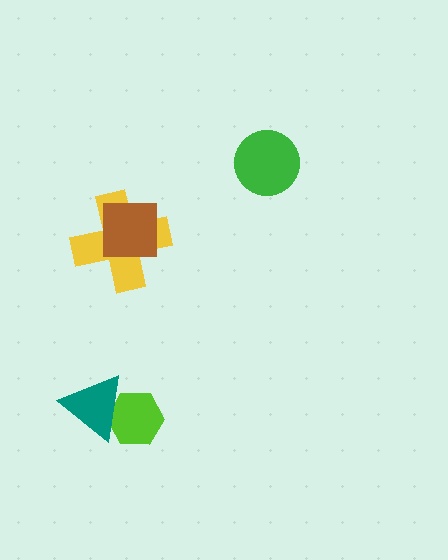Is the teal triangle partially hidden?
No, no other shape covers it.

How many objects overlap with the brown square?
1 object overlaps with the brown square.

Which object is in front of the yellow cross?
The brown square is in front of the yellow cross.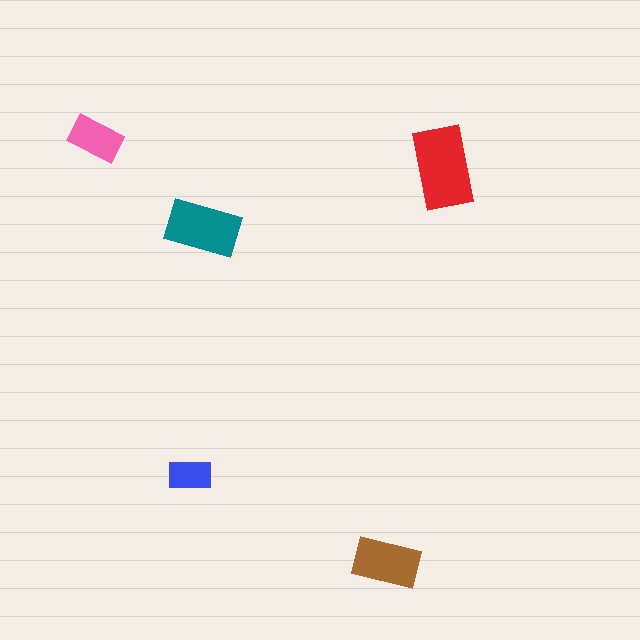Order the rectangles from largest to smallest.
the red one, the teal one, the brown one, the pink one, the blue one.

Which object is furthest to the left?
The pink rectangle is leftmost.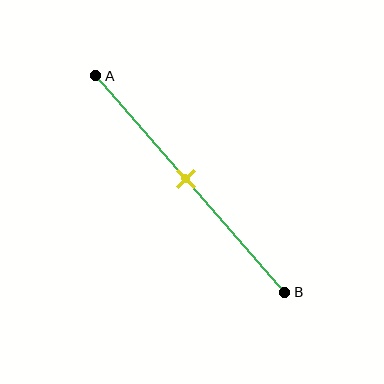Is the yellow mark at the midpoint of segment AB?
Yes, the mark is approximately at the midpoint.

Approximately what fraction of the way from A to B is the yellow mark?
The yellow mark is approximately 50% of the way from A to B.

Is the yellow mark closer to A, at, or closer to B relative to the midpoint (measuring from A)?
The yellow mark is approximately at the midpoint of segment AB.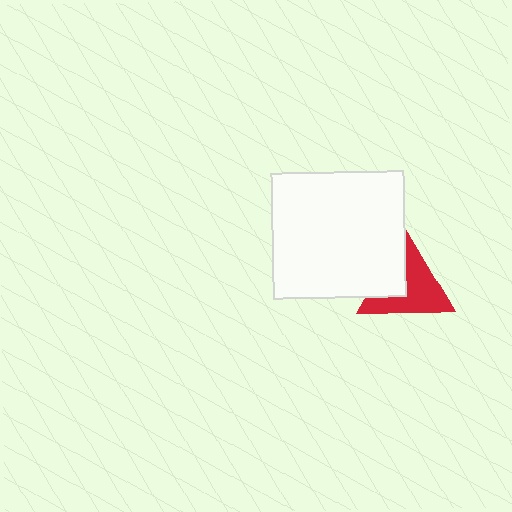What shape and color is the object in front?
The object in front is a white rectangle.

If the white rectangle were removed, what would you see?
You would see the complete red triangle.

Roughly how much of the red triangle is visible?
Most of it is visible (roughly 66%).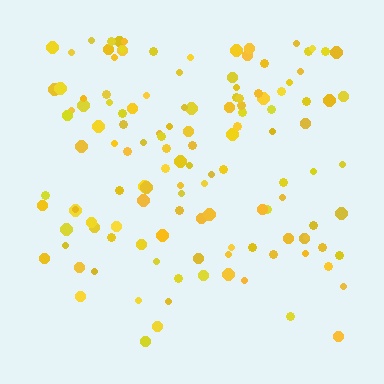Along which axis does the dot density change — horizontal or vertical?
Vertical.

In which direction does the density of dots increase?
From bottom to top, with the top side densest.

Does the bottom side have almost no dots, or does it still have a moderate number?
Still a moderate number, just noticeably fewer than the top.